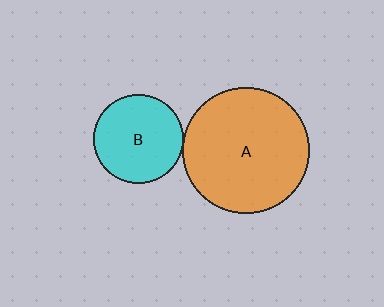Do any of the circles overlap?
No, none of the circles overlap.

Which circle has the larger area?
Circle A (orange).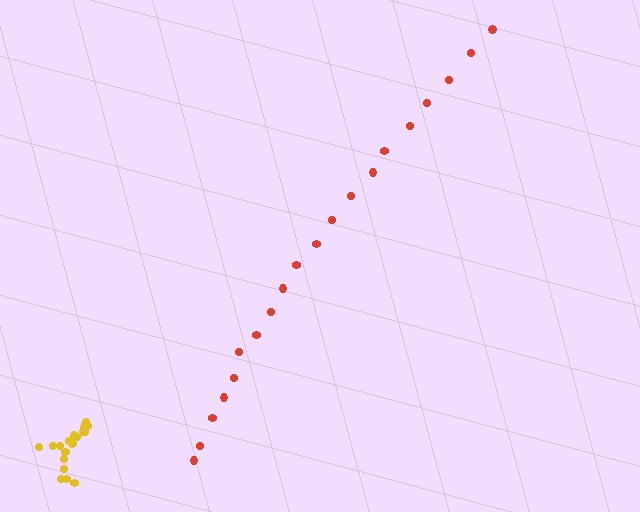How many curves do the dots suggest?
There are 2 distinct paths.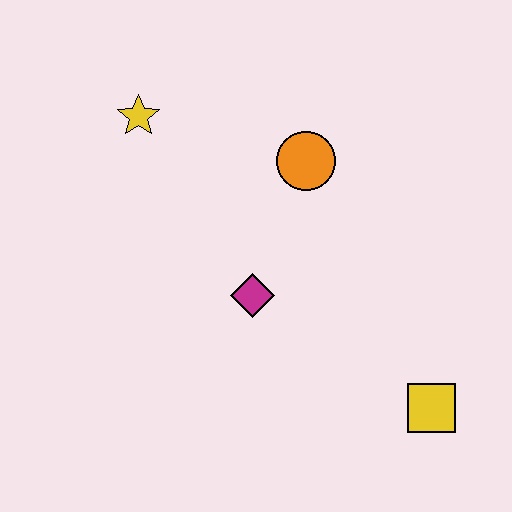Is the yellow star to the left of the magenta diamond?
Yes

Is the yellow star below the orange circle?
No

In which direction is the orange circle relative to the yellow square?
The orange circle is above the yellow square.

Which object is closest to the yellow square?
The magenta diamond is closest to the yellow square.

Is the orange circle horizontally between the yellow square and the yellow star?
Yes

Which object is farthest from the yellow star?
The yellow square is farthest from the yellow star.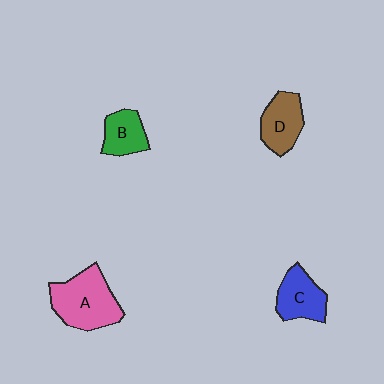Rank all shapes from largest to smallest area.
From largest to smallest: A (pink), C (blue), D (brown), B (green).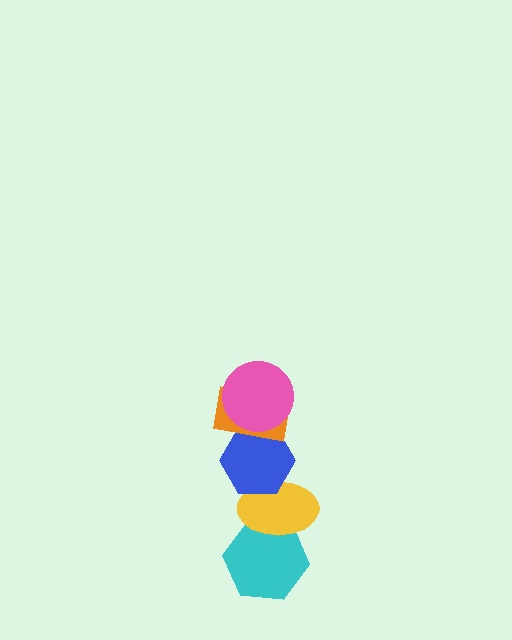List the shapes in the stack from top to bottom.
From top to bottom: the pink circle, the orange rectangle, the blue hexagon, the yellow ellipse, the cyan hexagon.